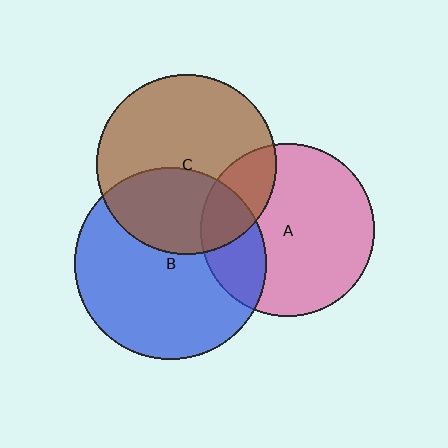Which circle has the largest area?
Circle B (blue).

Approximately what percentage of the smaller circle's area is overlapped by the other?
Approximately 20%.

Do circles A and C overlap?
Yes.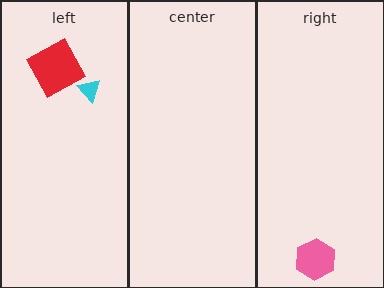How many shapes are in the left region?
2.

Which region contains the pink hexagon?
The right region.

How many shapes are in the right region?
1.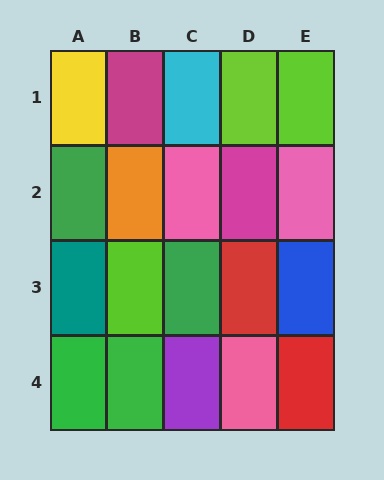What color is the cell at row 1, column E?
Lime.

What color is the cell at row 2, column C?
Pink.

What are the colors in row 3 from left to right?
Teal, lime, green, red, blue.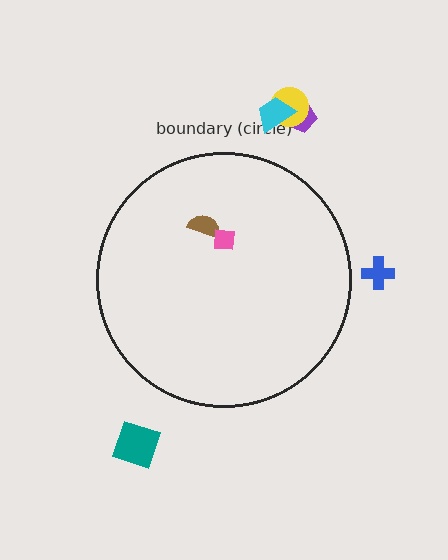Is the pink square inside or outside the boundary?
Inside.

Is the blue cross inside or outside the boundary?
Outside.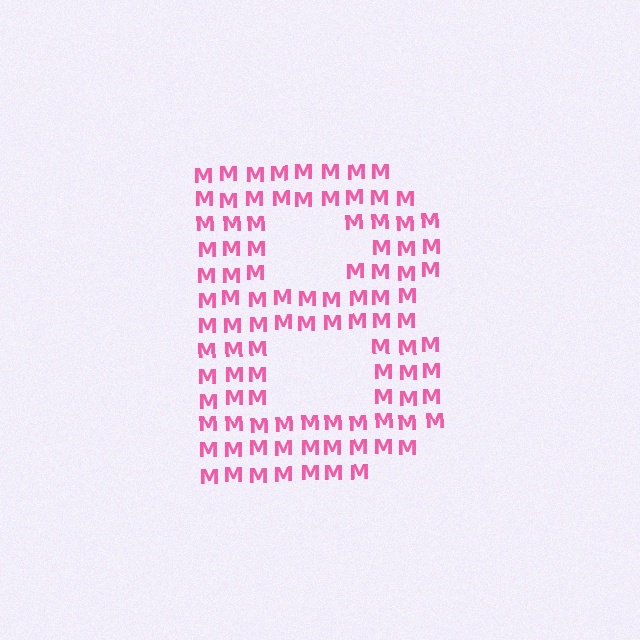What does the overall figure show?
The overall figure shows the letter B.